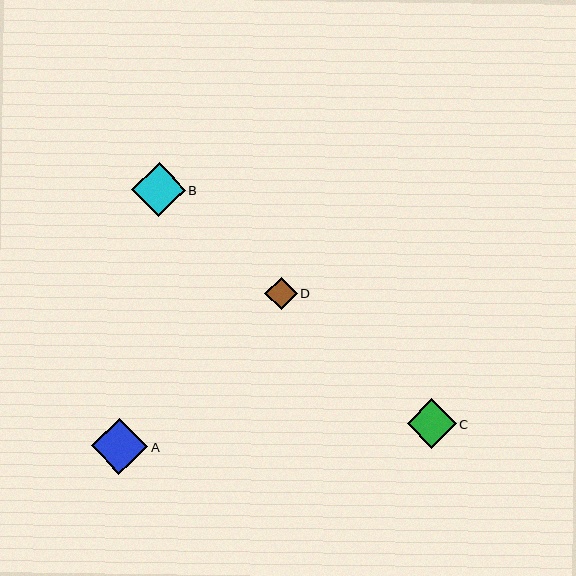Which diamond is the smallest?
Diamond D is the smallest with a size of approximately 33 pixels.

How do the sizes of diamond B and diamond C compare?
Diamond B and diamond C are approximately the same size.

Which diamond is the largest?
Diamond A is the largest with a size of approximately 56 pixels.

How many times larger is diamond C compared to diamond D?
Diamond C is approximately 1.5 times the size of diamond D.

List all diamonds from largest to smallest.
From largest to smallest: A, B, C, D.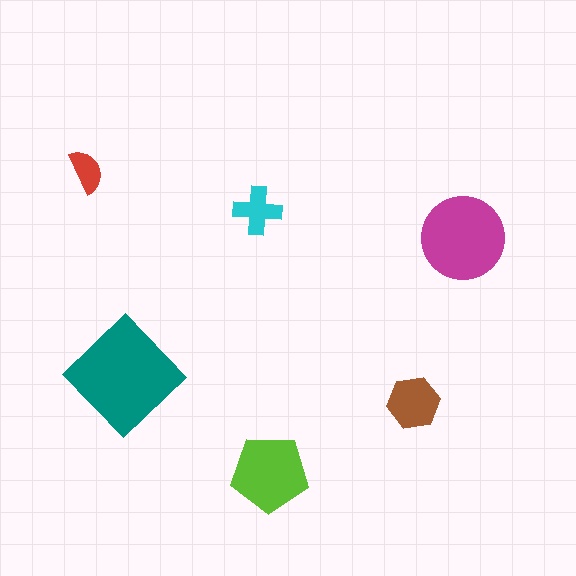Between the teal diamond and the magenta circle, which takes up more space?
The teal diamond.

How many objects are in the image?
There are 6 objects in the image.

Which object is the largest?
The teal diamond.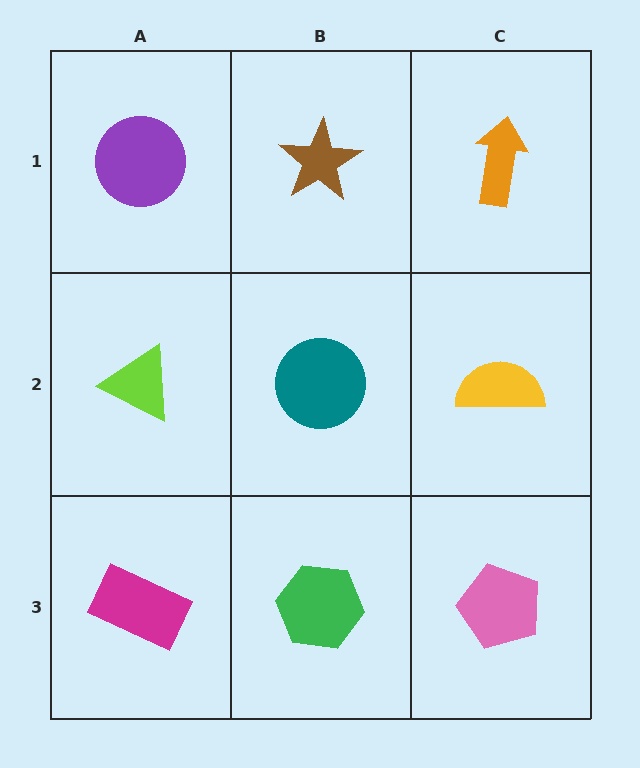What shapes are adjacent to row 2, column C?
An orange arrow (row 1, column C), a pink pentagon (row 3, column C), a teal circle (row 2, column B).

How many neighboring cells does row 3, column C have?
2.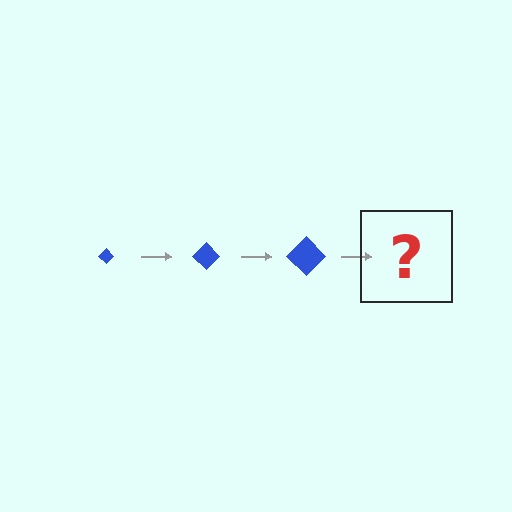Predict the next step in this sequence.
The next step is a blue diamond, larger than the previous one.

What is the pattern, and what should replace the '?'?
The pattern is that the diamond gets progressively larger each step. The '?' should be a blue diamond, larger than the previous one.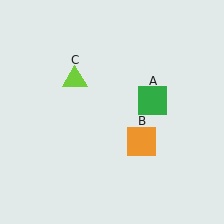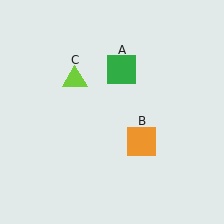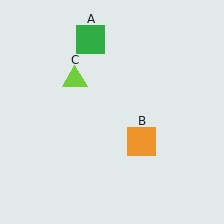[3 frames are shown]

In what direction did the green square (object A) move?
The green square (object A) moved up and to the left.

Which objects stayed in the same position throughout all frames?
Orange square (object B) and lime triangle (object C) remained stationary.